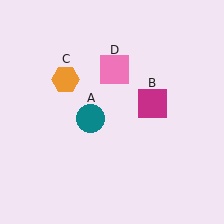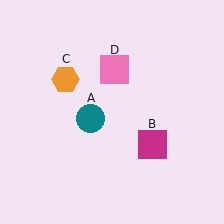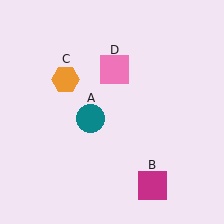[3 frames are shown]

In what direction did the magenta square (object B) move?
The magenta square (object B) moved down.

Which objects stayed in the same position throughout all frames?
Teal circle (object A) and orange hexagon (object C) and pink square (object D) remained stationary.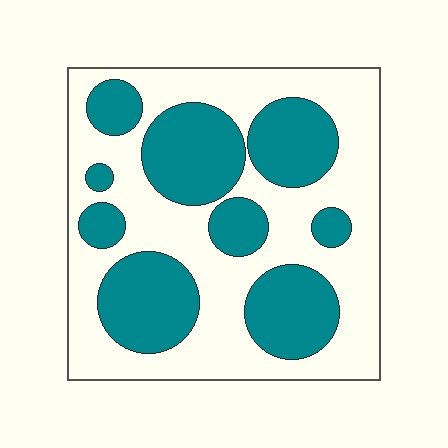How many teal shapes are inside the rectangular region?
9.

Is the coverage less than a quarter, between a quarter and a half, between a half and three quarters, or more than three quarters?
Between a quarter and a half.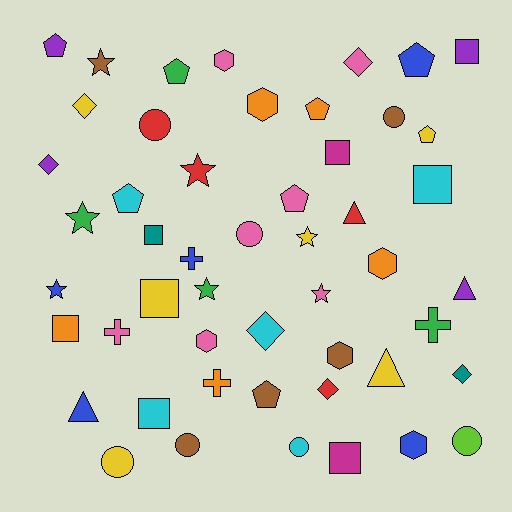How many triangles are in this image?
There are 4 triangles.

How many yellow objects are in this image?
There are 6 yellow objects.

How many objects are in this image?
There are 50 objects.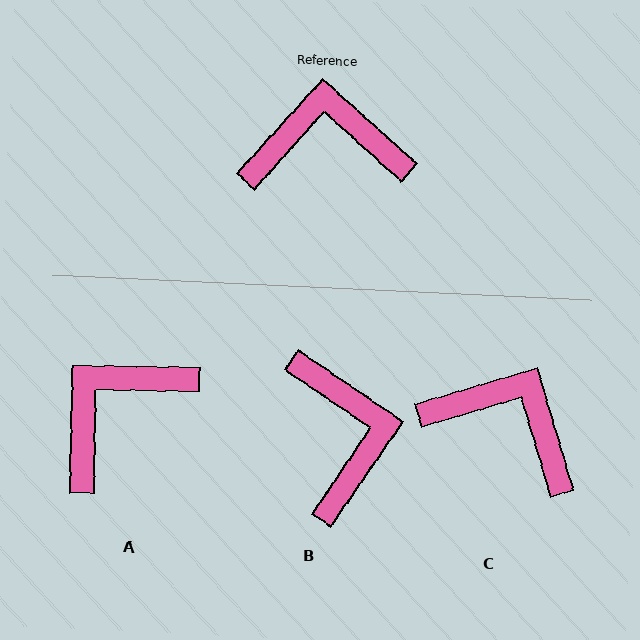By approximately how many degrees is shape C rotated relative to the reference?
Approximately 31 degrees clockwise.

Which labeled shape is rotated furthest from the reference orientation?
B, about 82 degrees away.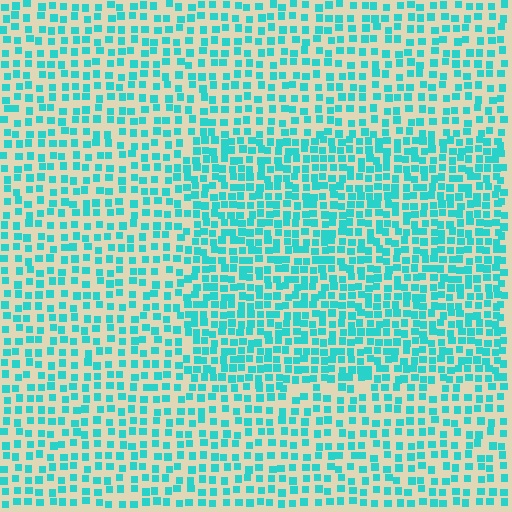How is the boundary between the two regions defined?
The boundary is defined by a change in element density (approximately 1.6x ratio). All elements are the same color, size, and shape.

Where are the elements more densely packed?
The elements are more densely packed inside the rectangle boundary.